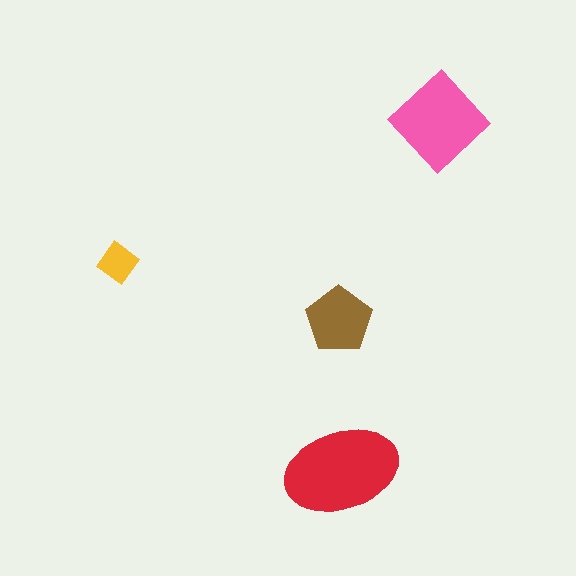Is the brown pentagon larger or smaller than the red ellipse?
Smaller.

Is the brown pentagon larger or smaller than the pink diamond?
Smaller.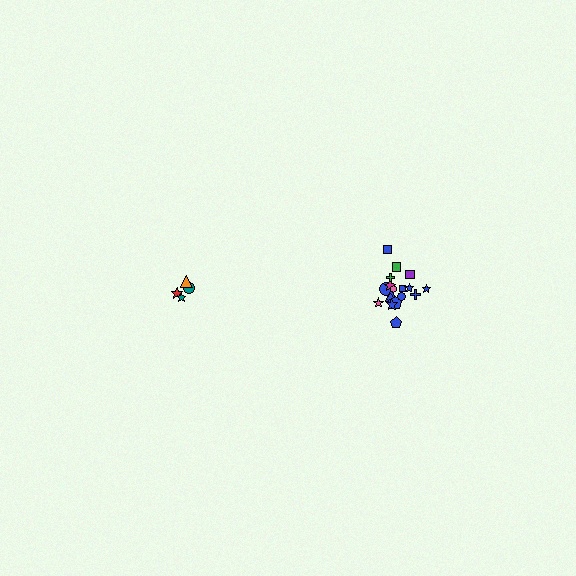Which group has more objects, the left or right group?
The right group.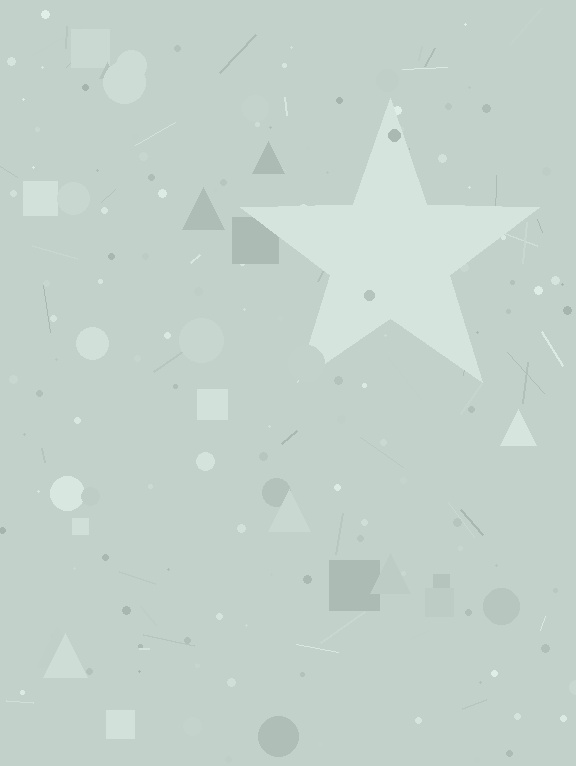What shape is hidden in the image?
A star is hidden in the image.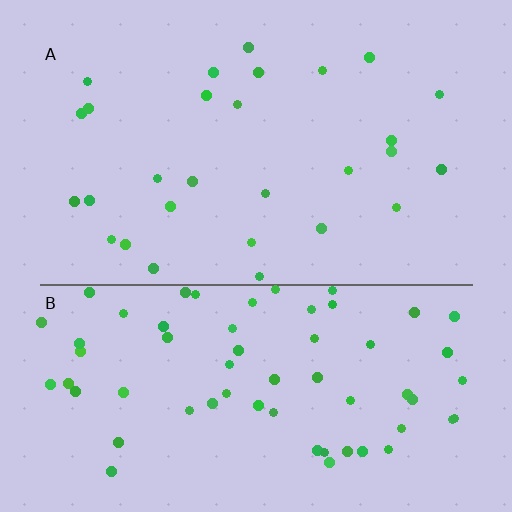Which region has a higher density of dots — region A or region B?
B (the bottom).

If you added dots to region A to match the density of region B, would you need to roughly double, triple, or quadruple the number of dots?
Approximately double.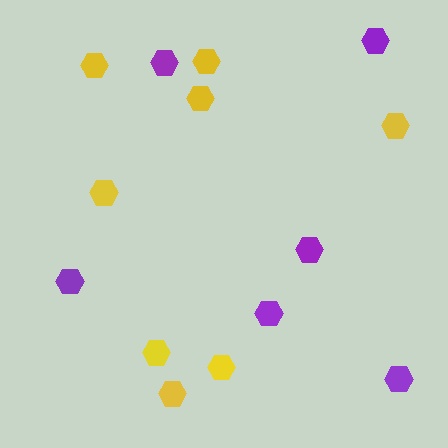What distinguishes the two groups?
There are 2 groups: one group of yellow hexagons (8) and one group of purple hexagons (6).